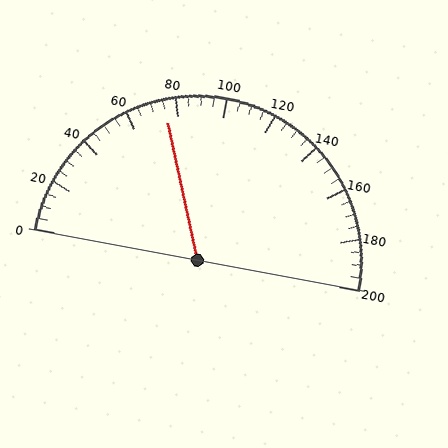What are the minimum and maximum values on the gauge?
The gauge ranges from 0 to 200.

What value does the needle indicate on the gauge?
The needle indicates approximately 75.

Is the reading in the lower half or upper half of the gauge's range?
The reading is in the lower half of the range (0 to 200).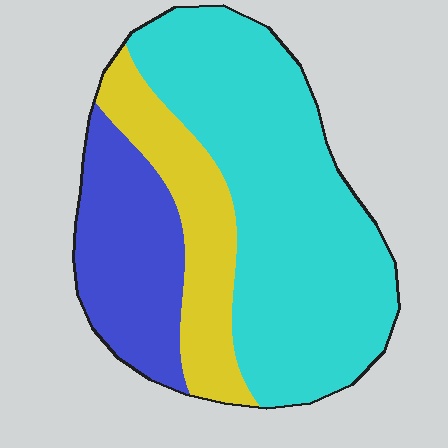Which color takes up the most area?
Cyan, at roughly 55%.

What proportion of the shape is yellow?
Yellow covers around 20% of the shape.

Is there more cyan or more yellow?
Cyan.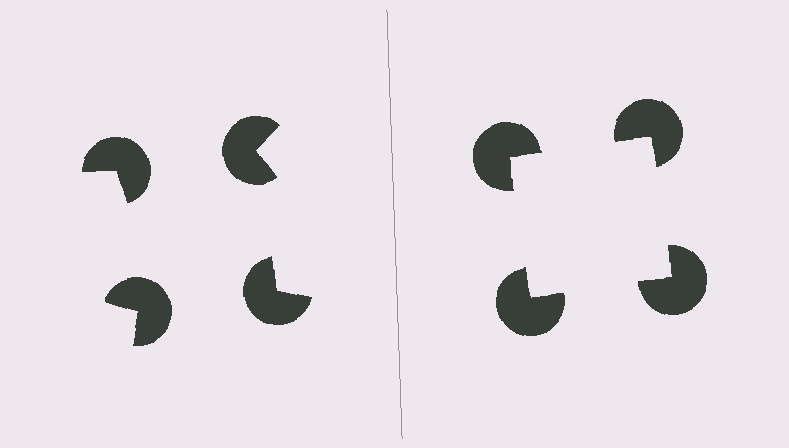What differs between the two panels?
The pac-man discs are positioned identically on both sides; only the wedge orientations differ. On the right they align to a square; on the left they are misaligned.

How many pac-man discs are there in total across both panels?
8 — 4 on each side.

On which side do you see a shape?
An illusory square appears on the right side. On the left side the wedge cuts are rotated, so no coherent shape forms.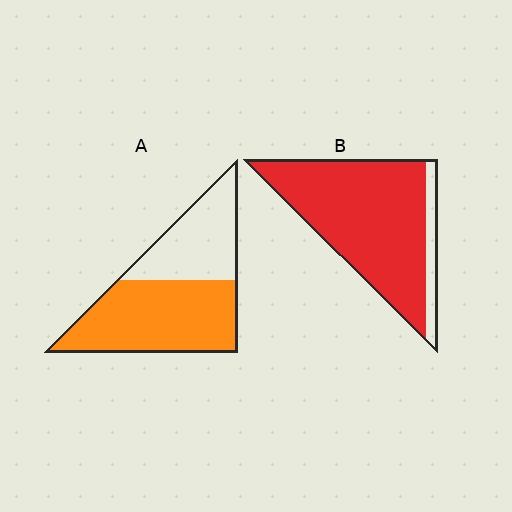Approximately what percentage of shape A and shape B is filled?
A is approximately 60% and B is approximately 90%.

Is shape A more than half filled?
Yes.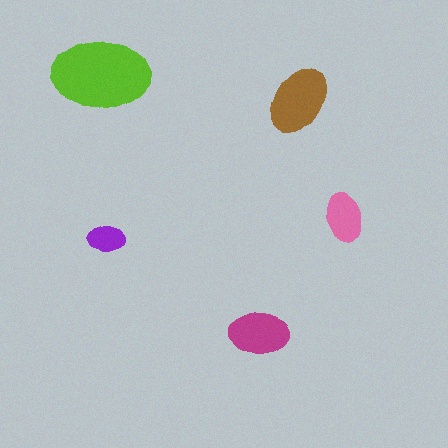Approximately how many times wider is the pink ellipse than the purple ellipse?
About 1.5 times wider.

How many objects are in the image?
There are 5 objects in the image.